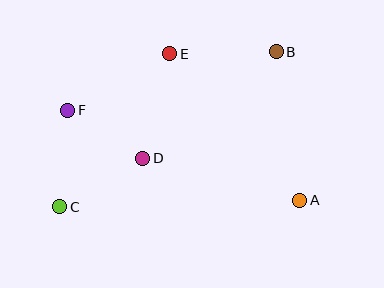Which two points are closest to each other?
Points D and F are closest to each other.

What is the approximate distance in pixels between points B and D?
The distance between B and D is approximately 171 pixels.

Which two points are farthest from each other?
Points B and C are farthest from each other.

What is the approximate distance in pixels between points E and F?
The distance between E and F is approximately 117 pixels.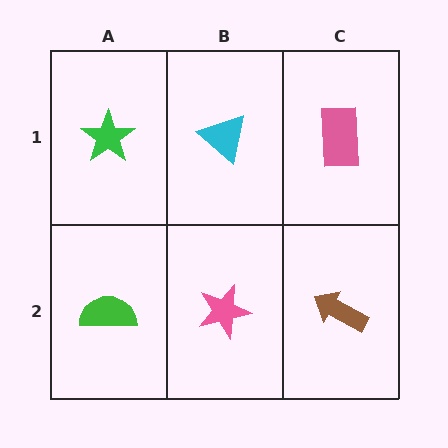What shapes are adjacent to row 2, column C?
A pink rectangle (row 1, column C), a pink star (row 2, column B).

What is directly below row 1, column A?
A green semicircle.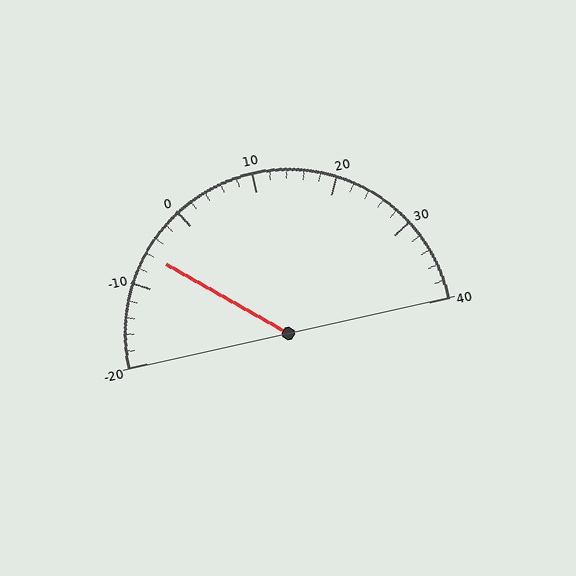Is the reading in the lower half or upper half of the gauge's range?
The reading is in the lower half of the range (-20 to 40).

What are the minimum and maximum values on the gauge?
The gauge ranges from -20 to 40.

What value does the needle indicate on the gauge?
The needle indicates approximately -6.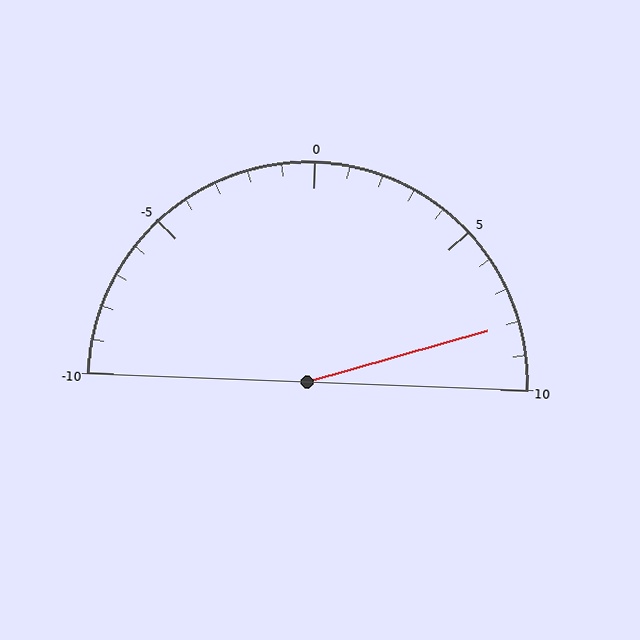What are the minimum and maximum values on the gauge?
The gauge ranges from -10 to 10.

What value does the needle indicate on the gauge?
The needle indicates approximately 8.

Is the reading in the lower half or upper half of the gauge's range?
The reading is in the upper half of the range (-10 to 10).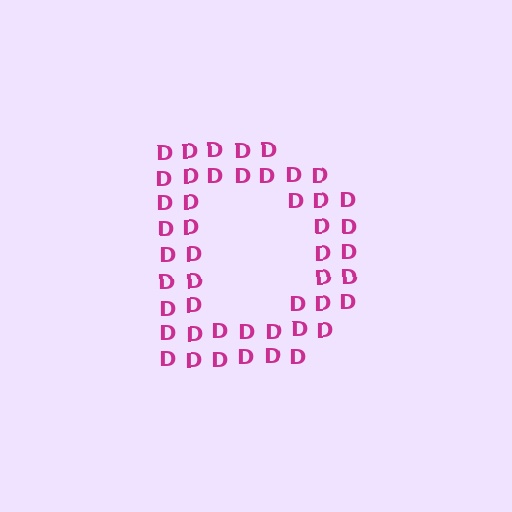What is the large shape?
The large shape is the letter D.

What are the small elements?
The small elements are letter D's.